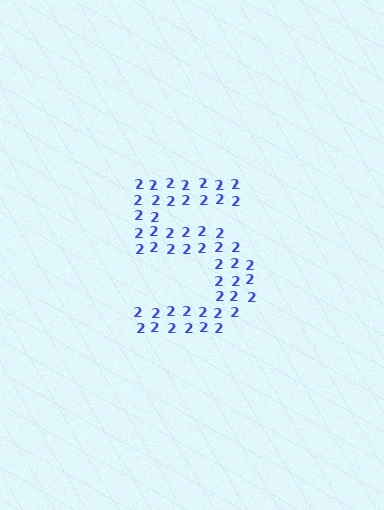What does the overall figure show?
The overall figure shows the digit 5.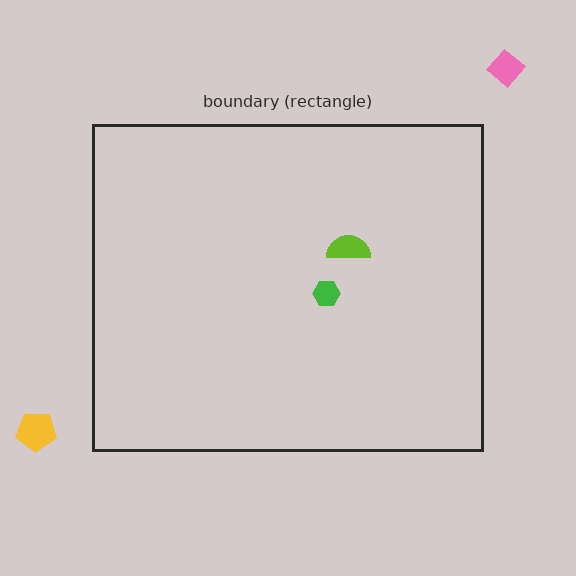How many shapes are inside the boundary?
2 inside, 2 outside.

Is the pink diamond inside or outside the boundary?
Outside.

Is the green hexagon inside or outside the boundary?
Inside.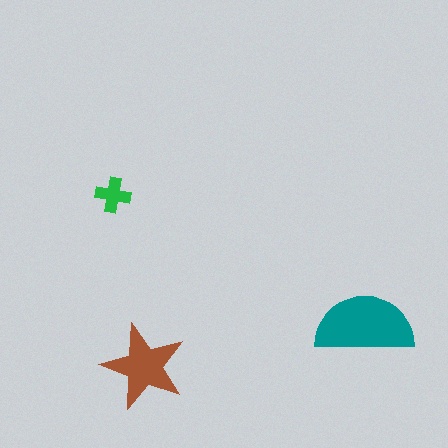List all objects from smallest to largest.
The green cross, the brown star, the teal semicircle.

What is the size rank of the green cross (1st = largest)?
3rd.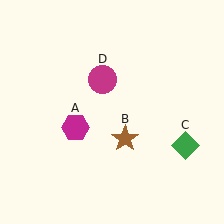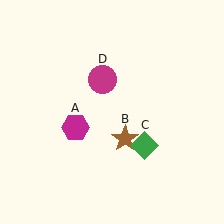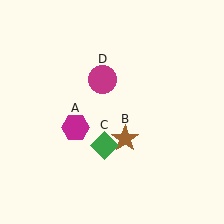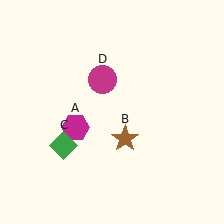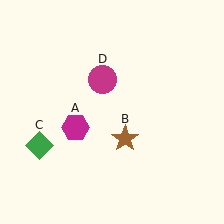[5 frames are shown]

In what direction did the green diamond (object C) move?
The green diamond (object C) moved left.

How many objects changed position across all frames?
1 object changed position: green diamond (object C).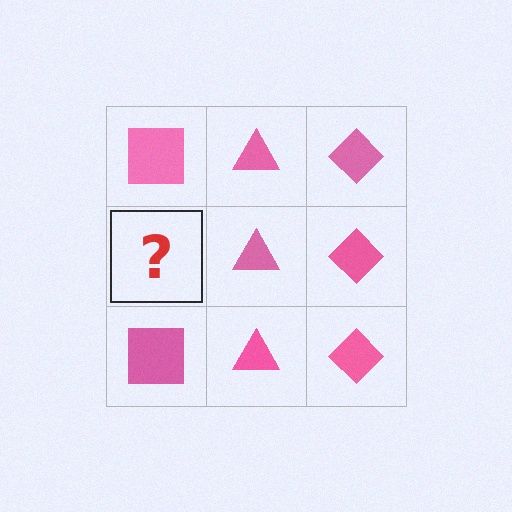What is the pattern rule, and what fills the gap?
The rule is that each column has a consistent shape. The gap should be filled with a pink square.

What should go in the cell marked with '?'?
The missing cell should contain a pink square.